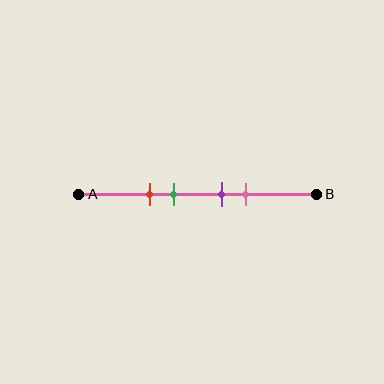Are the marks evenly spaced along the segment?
No, the marks are not evenly spaced.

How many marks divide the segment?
There are 4 marks dividing the segment.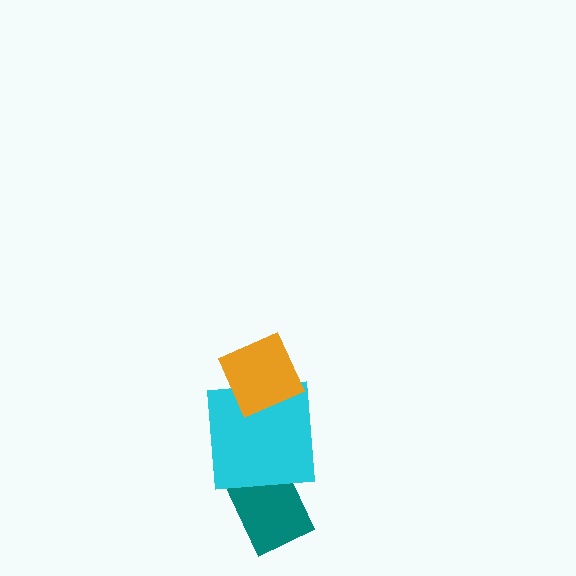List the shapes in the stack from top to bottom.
From top to bottom: the orange diamond, the cyan square, the teal rectangle.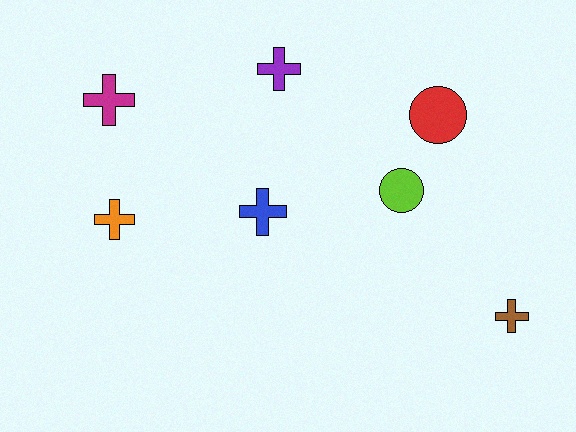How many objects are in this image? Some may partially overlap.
There are 7 objects.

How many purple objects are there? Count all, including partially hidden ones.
There is 1 purple object.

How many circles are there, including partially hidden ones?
There are 2 circles.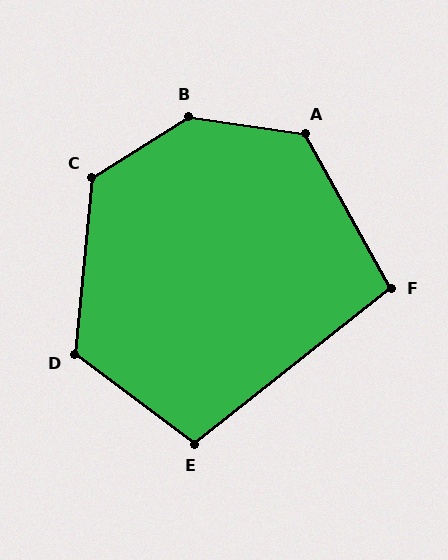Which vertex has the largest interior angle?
B, at approximately 139 degrees.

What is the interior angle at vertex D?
Approximately 121 degrees (obtuse).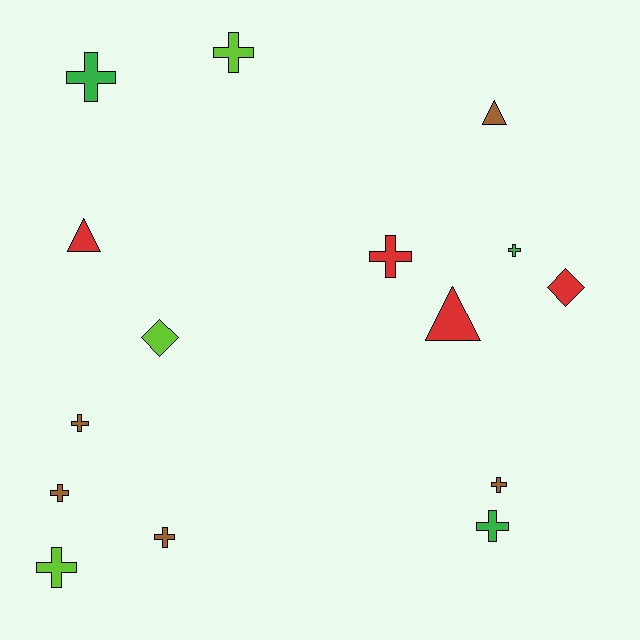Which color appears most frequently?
Brown, with 5 objects.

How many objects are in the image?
There are 15 objects.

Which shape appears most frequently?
Cross, with 10 objects.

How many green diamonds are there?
There are no green diamonds.